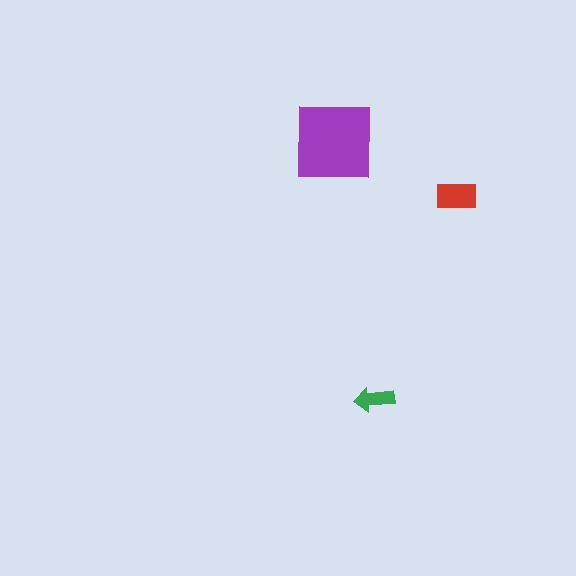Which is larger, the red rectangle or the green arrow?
The red rectangle.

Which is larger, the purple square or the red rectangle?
The purple square.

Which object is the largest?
The purple square.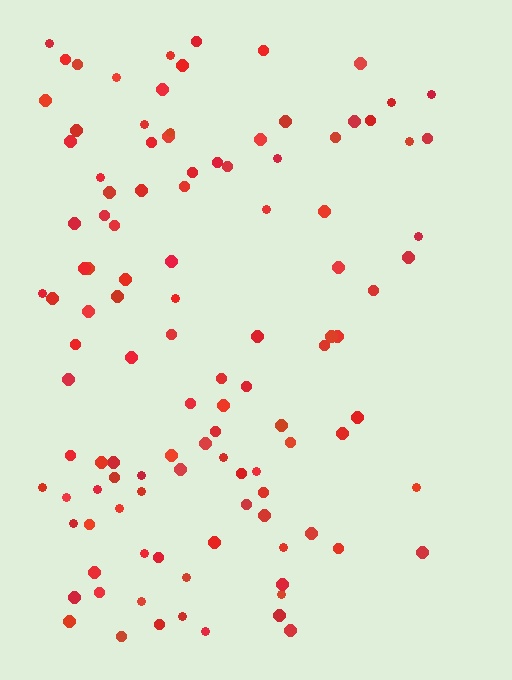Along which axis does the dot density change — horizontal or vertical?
Horizontal.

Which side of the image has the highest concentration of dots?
The left.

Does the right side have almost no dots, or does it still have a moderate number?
Still a moderate number, just noticeably fewer than the left.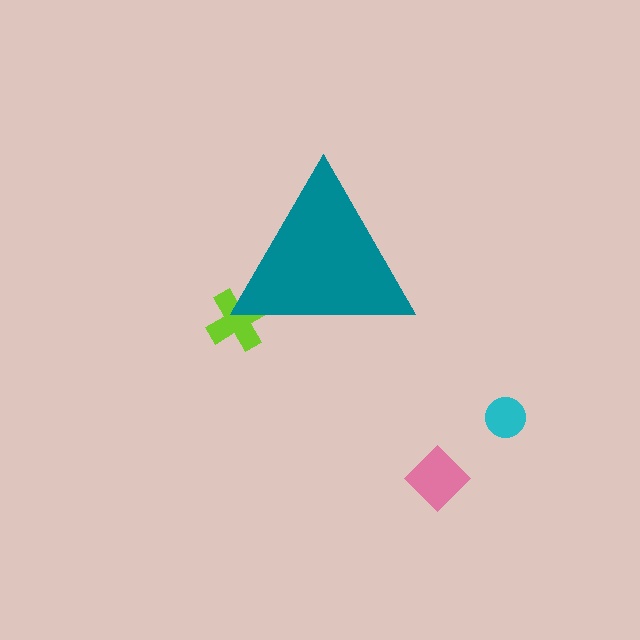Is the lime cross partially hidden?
Yes, the lime cross is partially hidden behind the teal triangle.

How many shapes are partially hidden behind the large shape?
1 shape is partially hidden.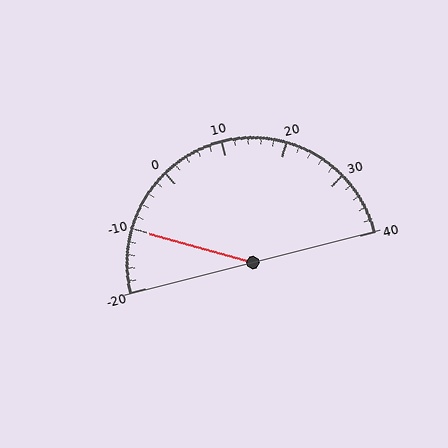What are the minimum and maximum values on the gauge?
The gauge ranges from -20 to 40.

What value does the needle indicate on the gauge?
The needle indicates approximately -10.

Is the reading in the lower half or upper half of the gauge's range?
The reading is in the lower half of the range (-20 to 40).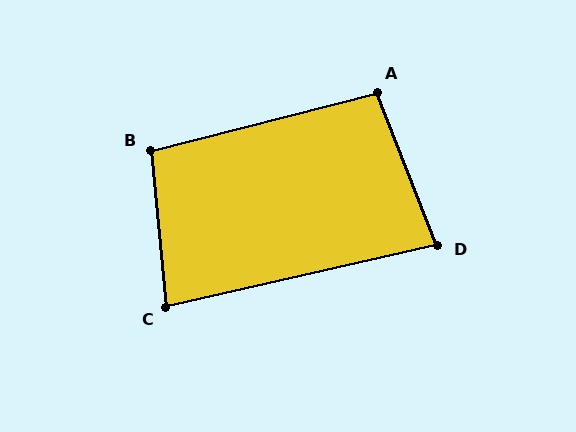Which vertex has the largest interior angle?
B, at approximately 99 degrees.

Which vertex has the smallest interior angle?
D, at approximately 81 degrees.